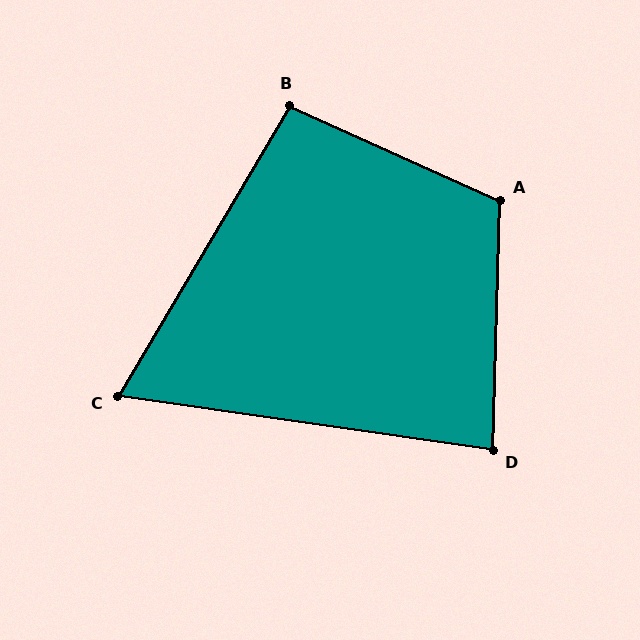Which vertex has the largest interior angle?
A, at approximately 112 degrees.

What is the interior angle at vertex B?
Approximately 96 degrees (obtuse).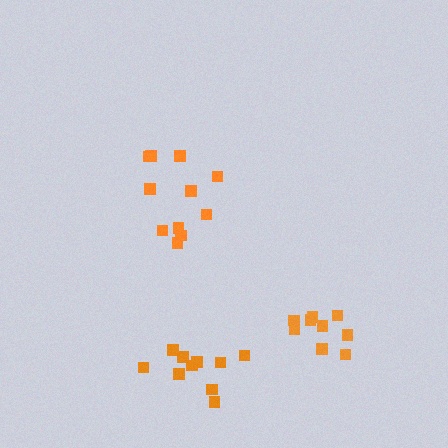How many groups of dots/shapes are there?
There are 3 groups.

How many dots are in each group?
Group 1: 9 dots, Group 2: 10 dots, Group 3: 11 dots (30 total).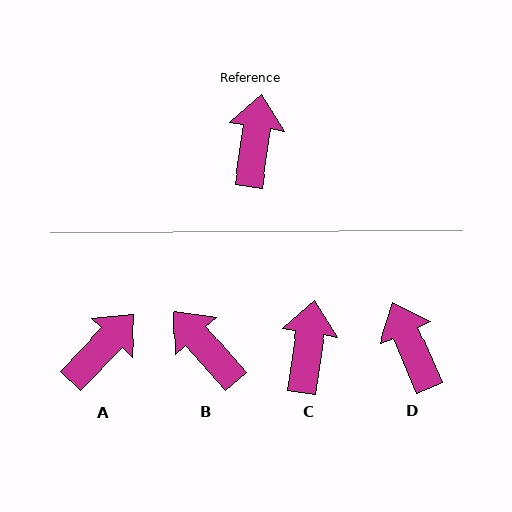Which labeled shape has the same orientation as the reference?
C.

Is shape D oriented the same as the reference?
No, it is off by about 32 degrees.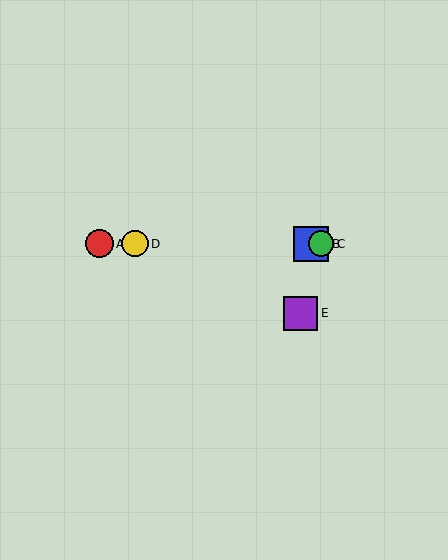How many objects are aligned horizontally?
4 objects (A, B, C, D) are aligned horizontally.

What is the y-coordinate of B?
Object B is at y≈244.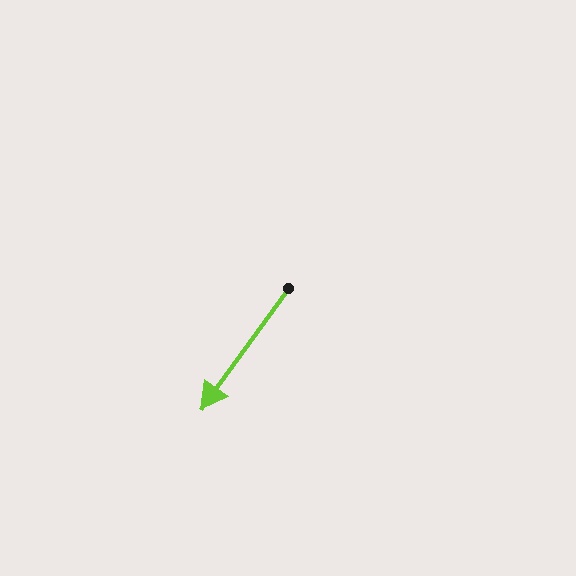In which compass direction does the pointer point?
Southwest.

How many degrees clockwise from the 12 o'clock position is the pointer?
Approximately 216 degrees.